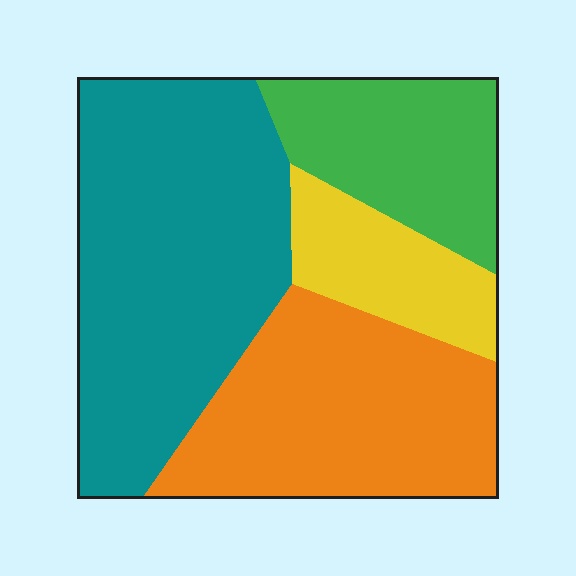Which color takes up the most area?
Teal, at roughly 40%.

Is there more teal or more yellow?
Teal.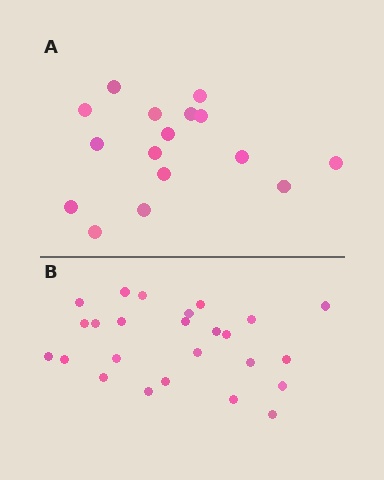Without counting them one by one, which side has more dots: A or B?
Region B (the bottom region) has more dots.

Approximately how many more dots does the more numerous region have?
Region B has roughly 8 or so more dots than region A.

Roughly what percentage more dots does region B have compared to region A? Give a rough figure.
About 55% more.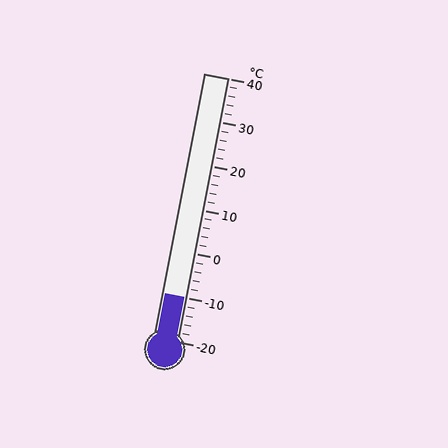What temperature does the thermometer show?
The thermometer shows approximately -10°C.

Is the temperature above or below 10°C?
The temperature is below 10°C.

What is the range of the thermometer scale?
The thermometer scale ranges from -20°C to 40°C.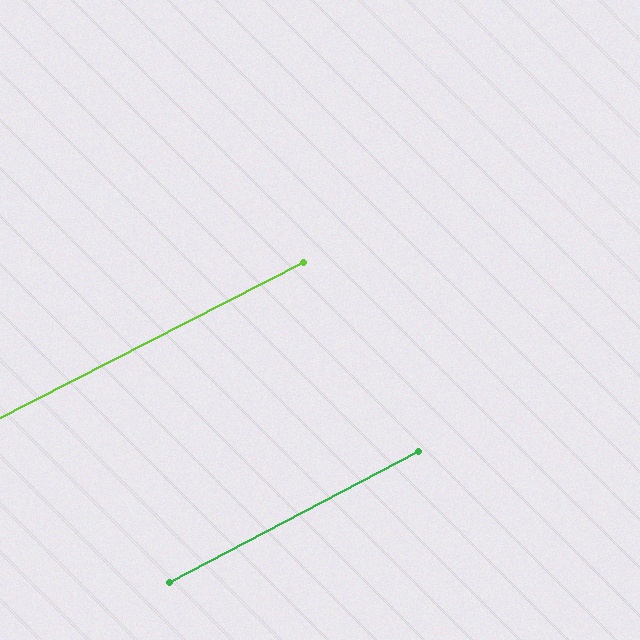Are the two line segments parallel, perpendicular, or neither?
Parallel — their directions differ by only 0.8°.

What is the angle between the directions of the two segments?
Approximately 1 degree.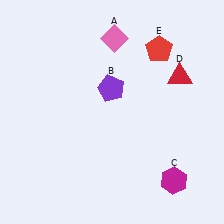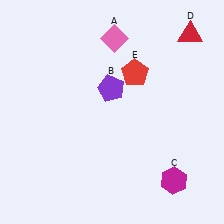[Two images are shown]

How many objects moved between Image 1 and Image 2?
2 objects moved between the two images.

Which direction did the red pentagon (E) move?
The red pentagon (E) moved left.